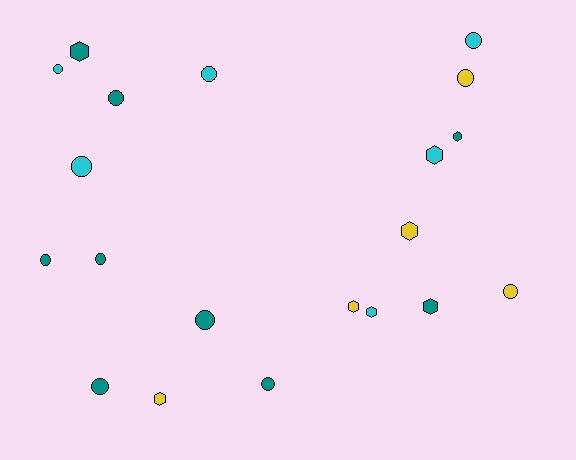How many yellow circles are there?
There are 2 yellow circles.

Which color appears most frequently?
Teal, with 9 objects.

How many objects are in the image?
There are 20 objects.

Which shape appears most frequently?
Circle, with 12 objects.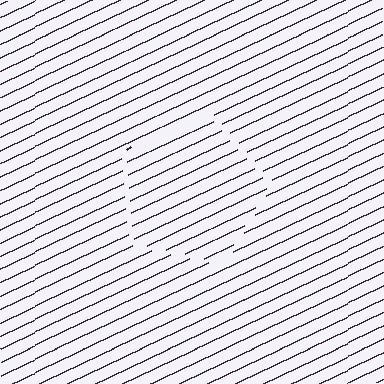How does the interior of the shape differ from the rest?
The interior of the shape contains the same grating, shifted by half a period — the contour is defined by the phase discontinuity where line-ends from the inner and outer gratings abut.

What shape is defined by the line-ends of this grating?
An illusory pentagon. The interior of the shape contains the same grating, shifted by half a period — the contour is defined by the phase discontinuity where line-ends from the inner and outer gratings abut.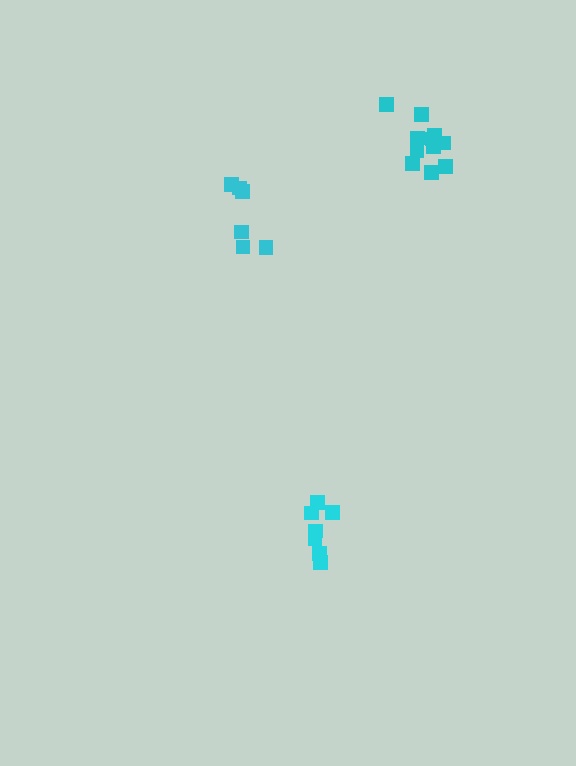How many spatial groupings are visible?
There are 3 spatial groupings.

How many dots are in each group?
Group 1: 11 dots, Group 2: 6 dots, Group 3: 7 dots (24 total).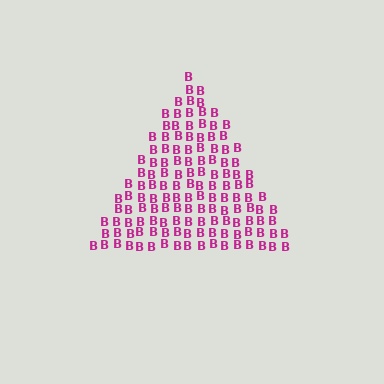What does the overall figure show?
The overall figure shows a triangle.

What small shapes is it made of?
It is made of small letter B's.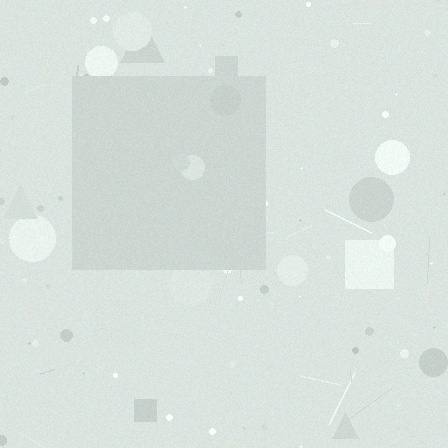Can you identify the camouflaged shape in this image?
The camouflaged shape is a square.